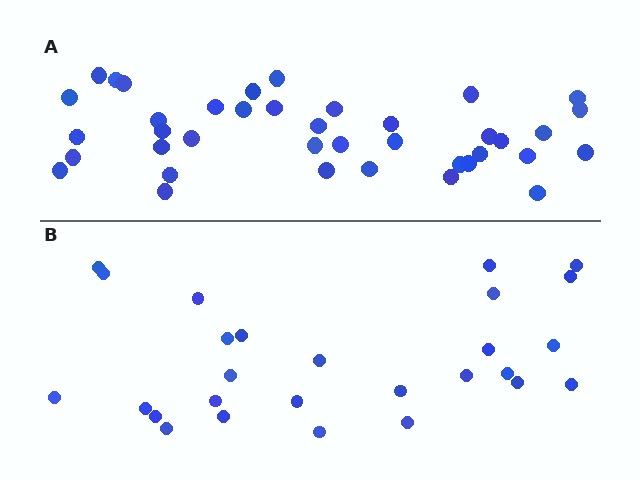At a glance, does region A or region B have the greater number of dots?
Region A (the top region) has more dots.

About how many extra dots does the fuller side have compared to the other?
Region A has roughly 12 or so more dots than region B.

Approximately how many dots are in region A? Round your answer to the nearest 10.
About 40 dots. (The exact count is 39, which rounds to 40.)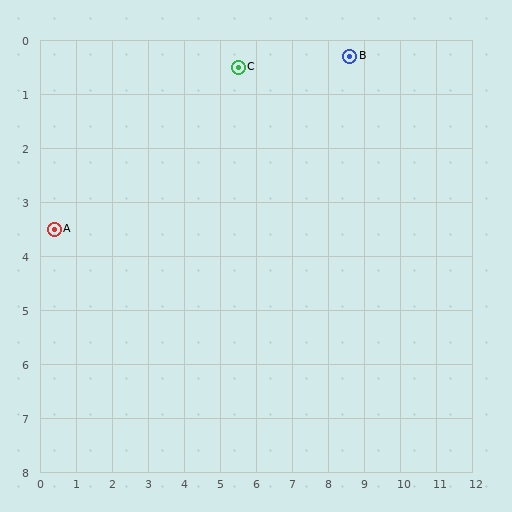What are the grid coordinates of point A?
Point A is at approximately (0.4, 3.5).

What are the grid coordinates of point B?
Point B is at approximately (8.6, 0.3).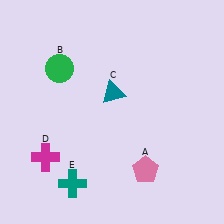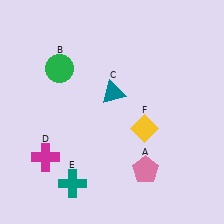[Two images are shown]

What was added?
A yellow diamond (F) was added in Image 2.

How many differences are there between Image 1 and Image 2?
There is 1 difference between the two images.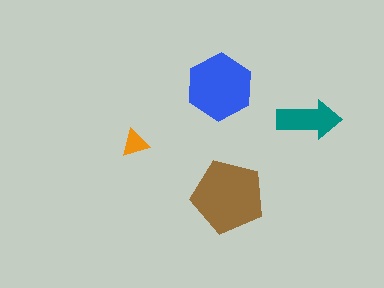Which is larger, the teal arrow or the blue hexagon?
The blue hexagon.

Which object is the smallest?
The orange triangle.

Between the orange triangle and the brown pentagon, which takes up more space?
The brown pentagon.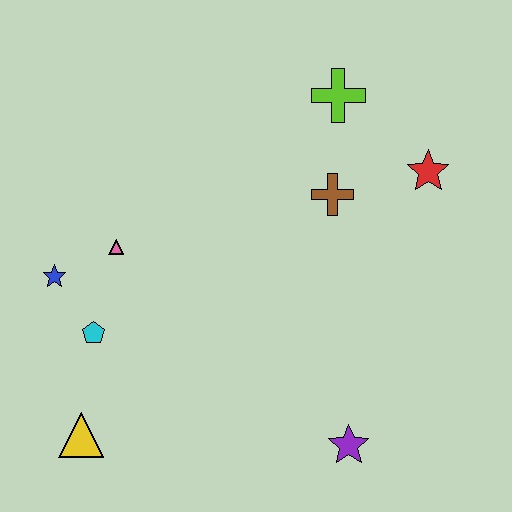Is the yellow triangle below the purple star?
No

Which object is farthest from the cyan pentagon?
The red star is farthest from the cyan pentagon.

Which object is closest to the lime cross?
The brown cross is closest to the lime cross.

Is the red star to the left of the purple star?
No